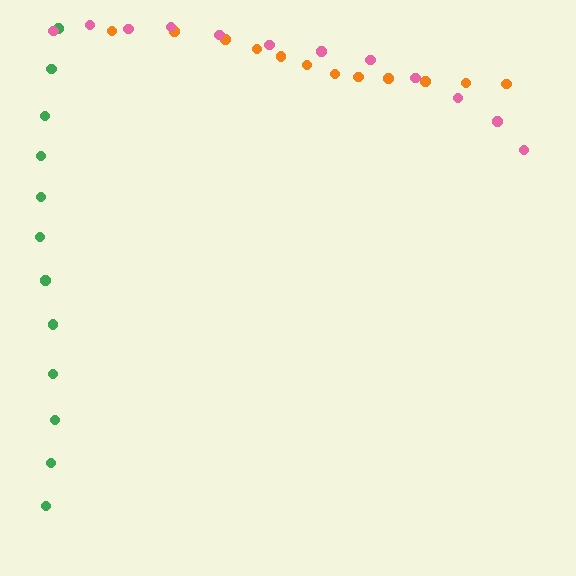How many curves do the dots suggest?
There are 3 distinct paths.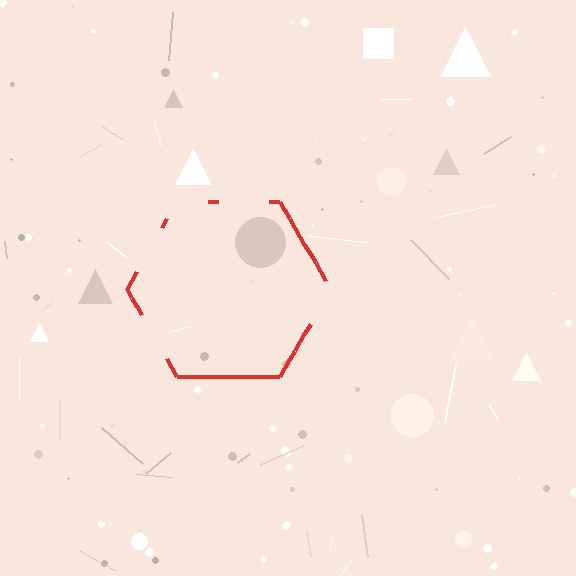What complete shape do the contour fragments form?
The contour fragments form a hexagon.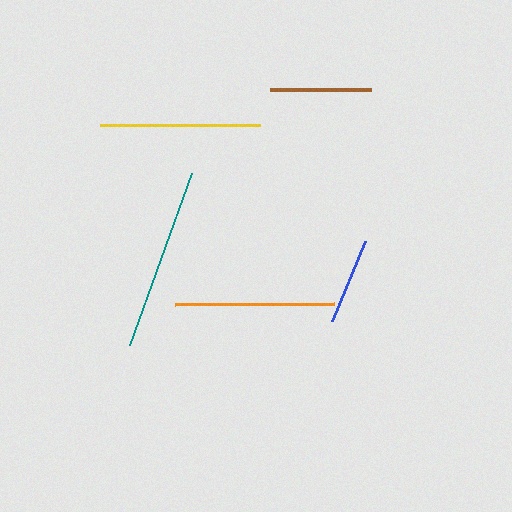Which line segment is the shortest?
The blue line is the shortest at approximately 86 pixels.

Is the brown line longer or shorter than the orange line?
The orange line is longer than the brown line.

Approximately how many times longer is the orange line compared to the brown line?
The orange line is approximately 1.6 times the length of the brown line.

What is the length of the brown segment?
The brown segment is approximately 102 pixels long.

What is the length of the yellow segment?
The yellow segment is approximately 161 pixels long.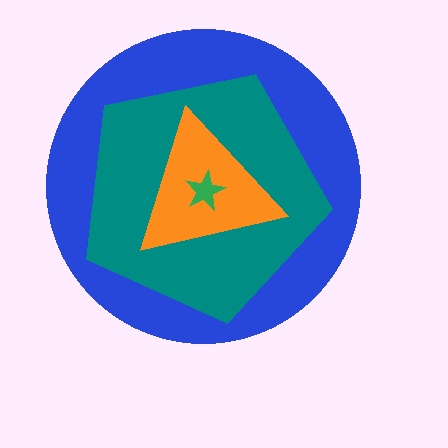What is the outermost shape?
The blue circle.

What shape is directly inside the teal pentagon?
The orange triangle.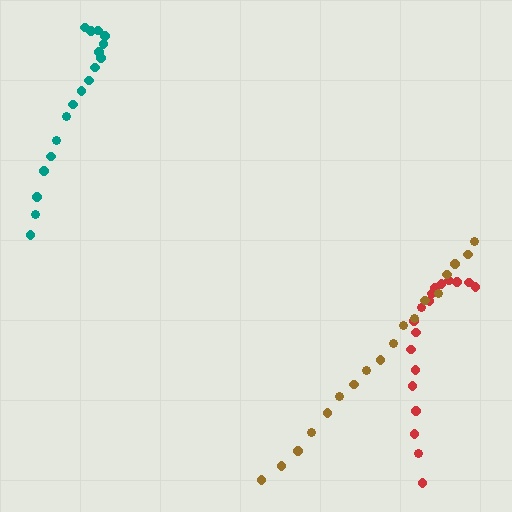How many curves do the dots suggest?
There are 3 distinct paths.